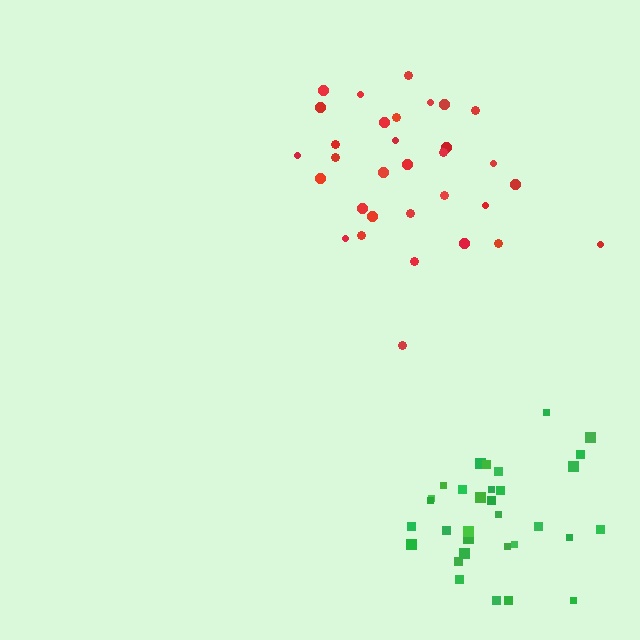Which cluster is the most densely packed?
Green.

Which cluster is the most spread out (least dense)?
Red.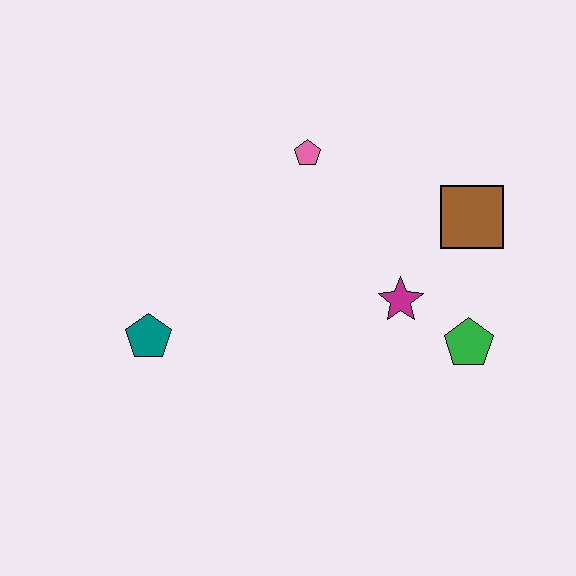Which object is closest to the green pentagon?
The magenta star is closest to the green pentagon.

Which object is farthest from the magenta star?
The teal pentagon is farthest from the magenta star.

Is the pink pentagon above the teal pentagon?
Yes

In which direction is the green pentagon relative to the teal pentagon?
The green pentagon is to the right of the teal pentagon.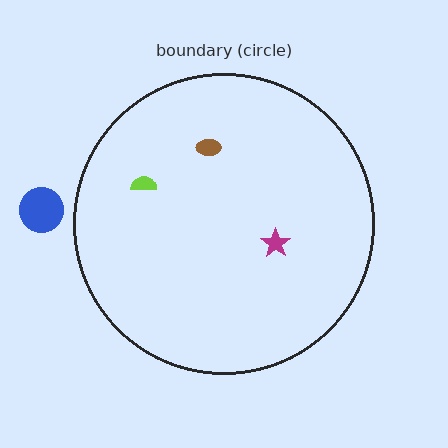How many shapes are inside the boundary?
3 inside, 1 outside.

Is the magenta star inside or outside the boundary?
Inside.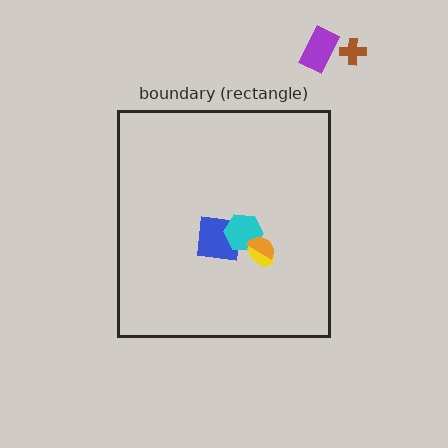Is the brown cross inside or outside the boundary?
Outside.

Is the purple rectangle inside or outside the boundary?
Outside.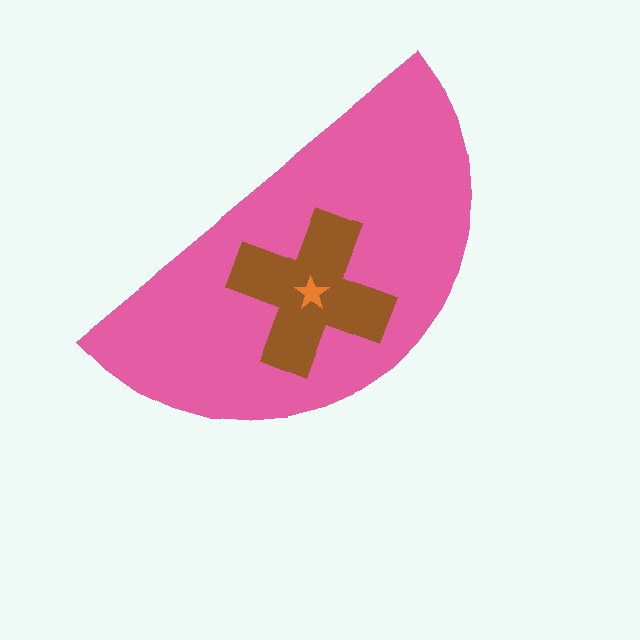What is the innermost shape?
The orange star.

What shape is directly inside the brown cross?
The orange star.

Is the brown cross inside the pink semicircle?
Yes.